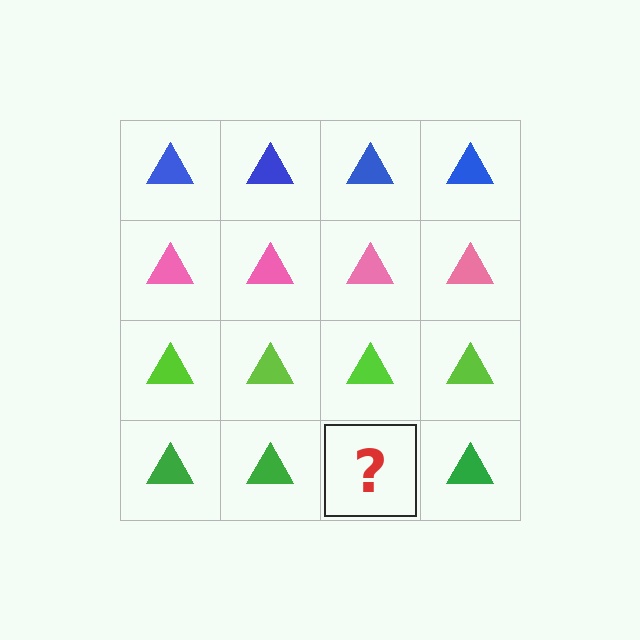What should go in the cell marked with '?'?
The missing cell should contain a green triangle.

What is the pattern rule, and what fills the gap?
The rule is that each row has a consistent color. The gap should be filled with a green triangle.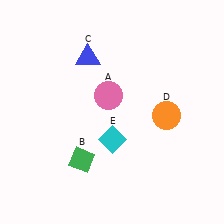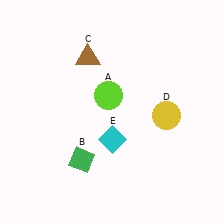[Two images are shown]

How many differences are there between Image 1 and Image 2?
There are 3 differences between the two images.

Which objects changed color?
A changed from pink to lime. C changed from blue to brown. D changed from orange to yellow.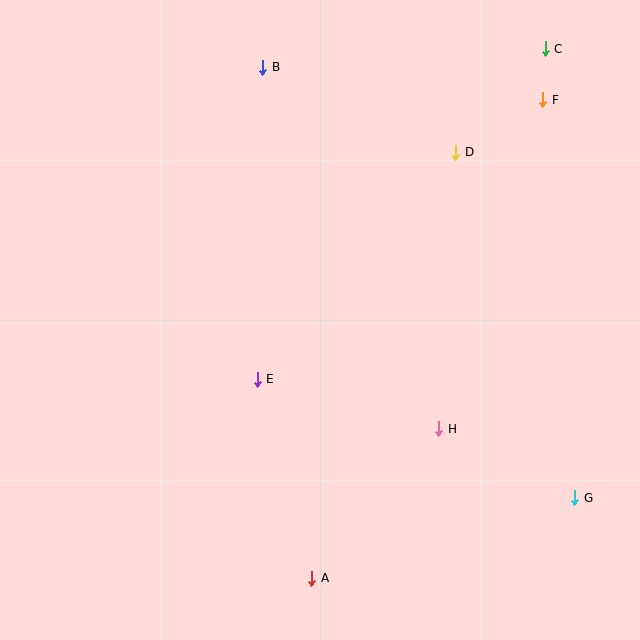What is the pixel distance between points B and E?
The distance between B and E is 312 pixels.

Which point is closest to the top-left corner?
Point B is closest to the top-left corner.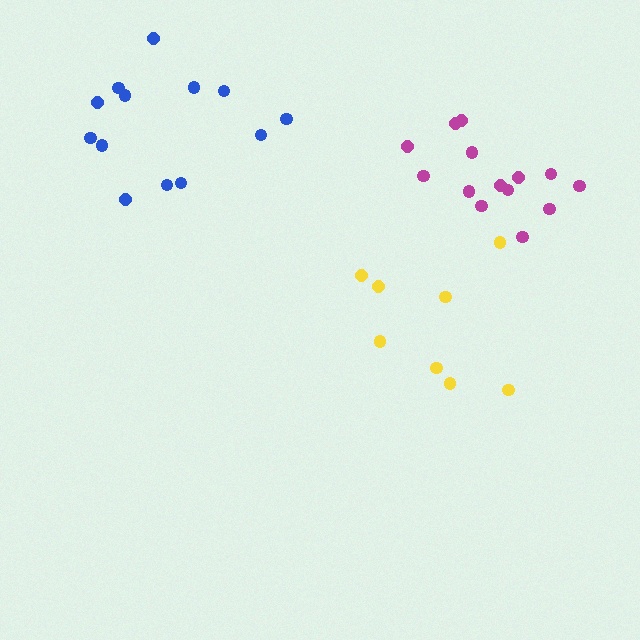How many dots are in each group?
Group 1: 14 dots, Group 2: 8 dots, Group 3: 13 dots (35 total).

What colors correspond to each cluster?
The clusters are colored: magenta, yellow, blue.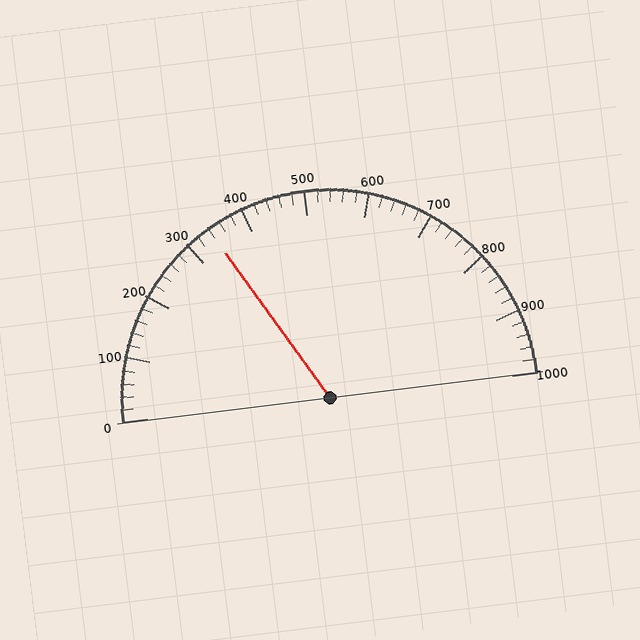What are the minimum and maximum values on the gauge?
The gauge ranges from 0 to 1000.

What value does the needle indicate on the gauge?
The needle indicates approximately 340.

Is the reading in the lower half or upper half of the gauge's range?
The reading is in the lower half of the range (0 to 1000).